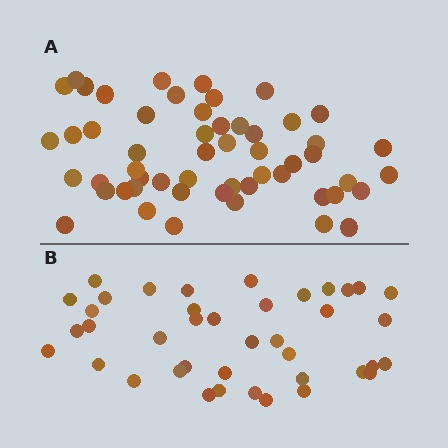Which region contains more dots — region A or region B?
Region A (the top region) has more dots.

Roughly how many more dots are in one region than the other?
Region A has approximately 15 more dots than region B.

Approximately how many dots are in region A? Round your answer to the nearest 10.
About 50 dots. (The exact count is 54, which rounds to 50.)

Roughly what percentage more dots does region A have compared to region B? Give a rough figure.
About 35% more.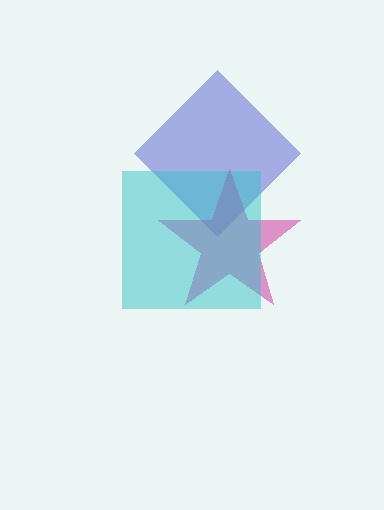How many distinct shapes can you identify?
There are 3 distinct shapes: a blue diamond, a magenta star, a cyan square.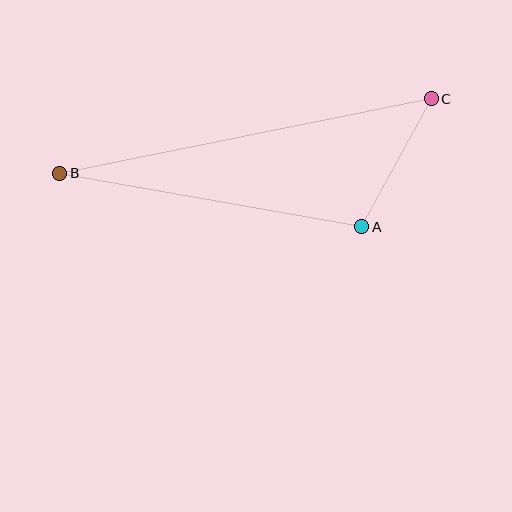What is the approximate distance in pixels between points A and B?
The distance between A and B is approximately 307 pixels.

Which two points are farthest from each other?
Points B and C are farthest from each other.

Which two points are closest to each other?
Points A and C are closest to each other.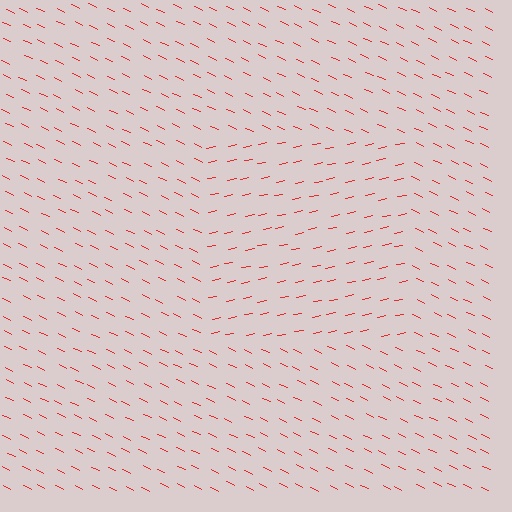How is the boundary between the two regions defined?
The boundary is defined purely by a change in line orientation (approximately 38 degrees difference). All lines are the same color and thickness.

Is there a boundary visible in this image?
Yes, there is a texture boundary formed by a change in line orientation.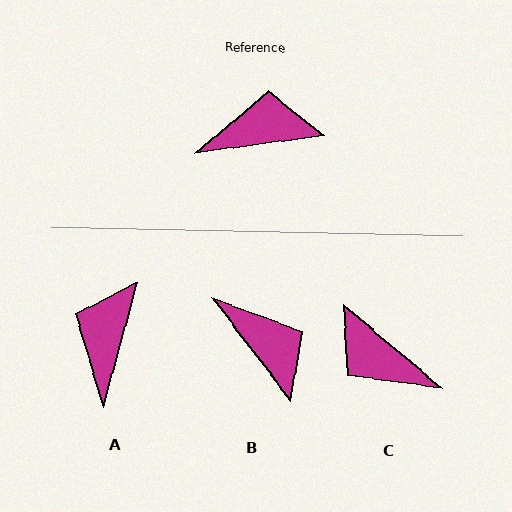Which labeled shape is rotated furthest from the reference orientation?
C, about 132 degrees away.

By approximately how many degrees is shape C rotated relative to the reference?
Approximately 132 degrees counter-clockwise.